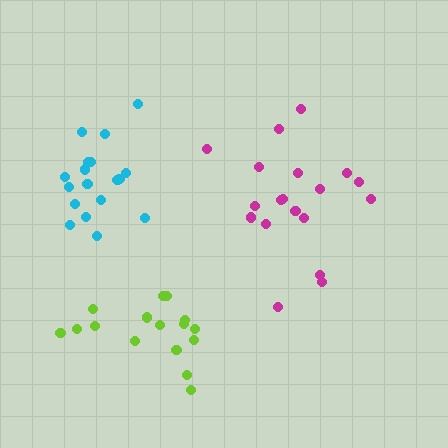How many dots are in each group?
Group 1: 18 dots, Group 2: 19 dots, Group 3: 16 dots (53 total).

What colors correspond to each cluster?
The clusters are colored: cyan, magenta, lime.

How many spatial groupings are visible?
There are 3 spatial groupings.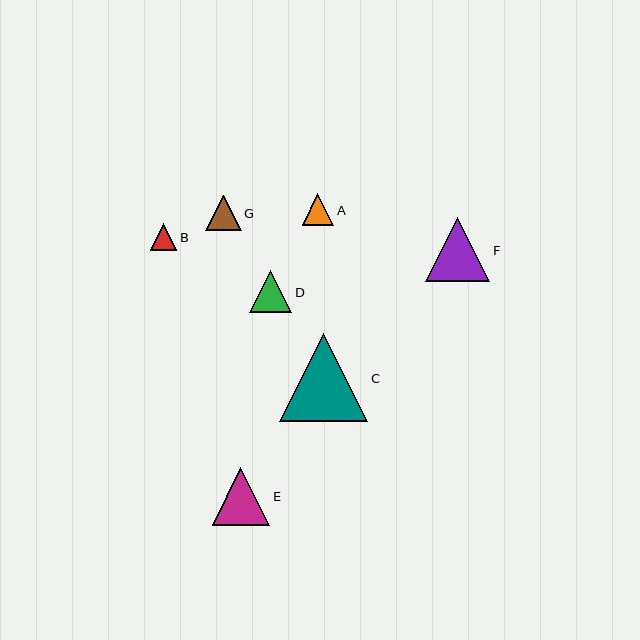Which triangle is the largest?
Triangle C is the largest with a size of approximately 88 pixels.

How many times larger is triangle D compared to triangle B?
Triangle D is approximately 1.6 times the size of triangle B.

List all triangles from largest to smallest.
From largest to smallest: C, F, E, D, G, A, B.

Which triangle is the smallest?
Triangle B is the smallest with a size of approximately 27 pixels.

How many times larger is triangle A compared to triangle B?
Triangle A is approximately 1.2 times the size of triangle B.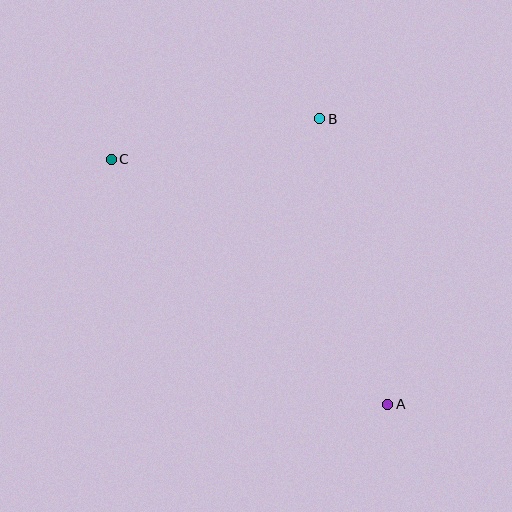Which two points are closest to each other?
Points B and C are closest to each other.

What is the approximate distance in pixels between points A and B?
The distance between A and B is approximately 293 pixels.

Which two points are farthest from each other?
Points A and C are farthest from each other.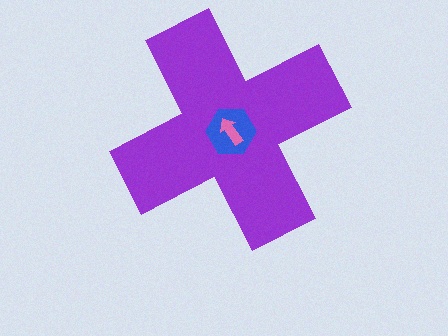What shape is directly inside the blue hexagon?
The pink arrow.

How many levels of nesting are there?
3.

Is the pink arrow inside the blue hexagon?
Yes.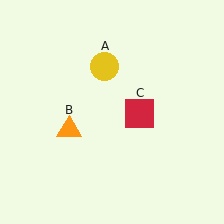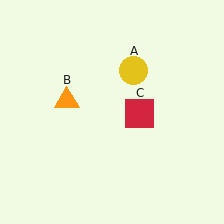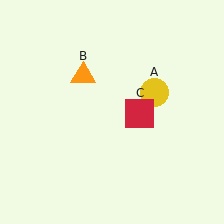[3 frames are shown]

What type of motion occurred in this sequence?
The yellow circle (object A), orange triangle (object B) rotated clockwise around the center of the scene.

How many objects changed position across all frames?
2 objects changed position: yellow circle (object A), orange triangle (object B).